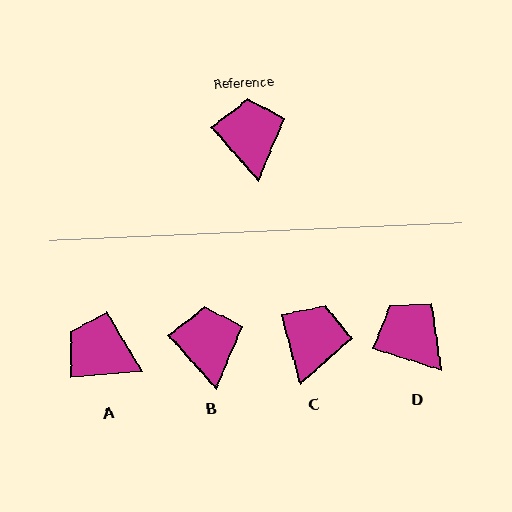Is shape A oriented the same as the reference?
No, it is off by about 53 degrees.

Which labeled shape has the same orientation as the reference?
B.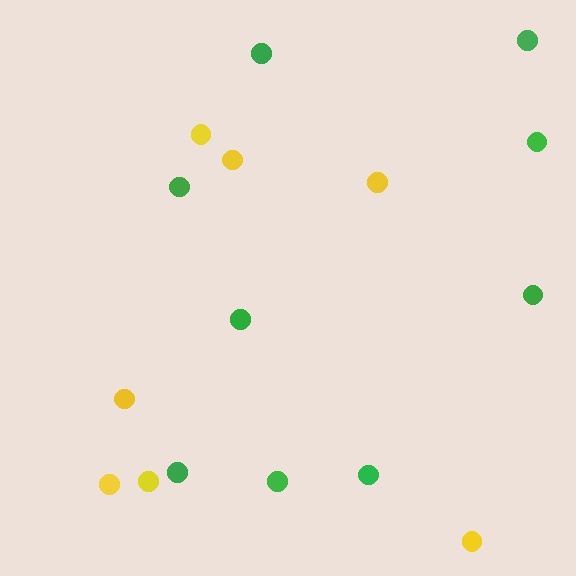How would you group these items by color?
There are 2 groups: one group of green circles (9) and one group of yellow circles (7).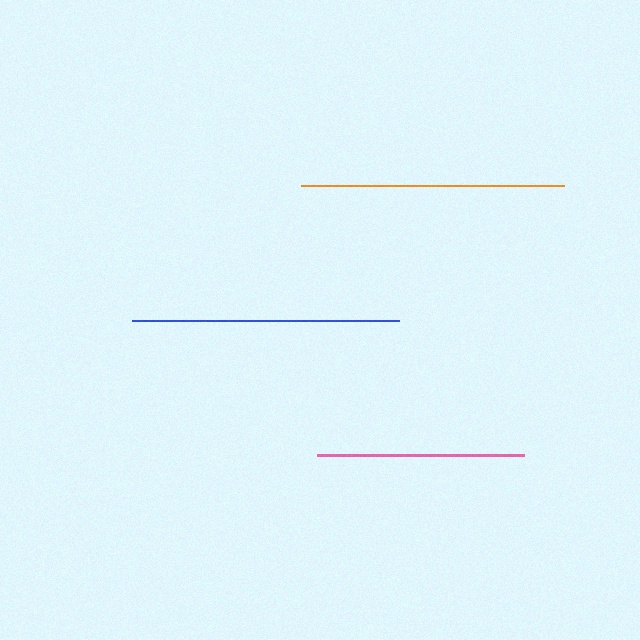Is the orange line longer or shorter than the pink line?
The orange line is longer than the pink line.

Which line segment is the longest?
The blue line is the longest at approximately 268 pixels.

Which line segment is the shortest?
The pink line is the shortest at approximately 207 pixels.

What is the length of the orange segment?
The orange segment is approximately 263 pixels long.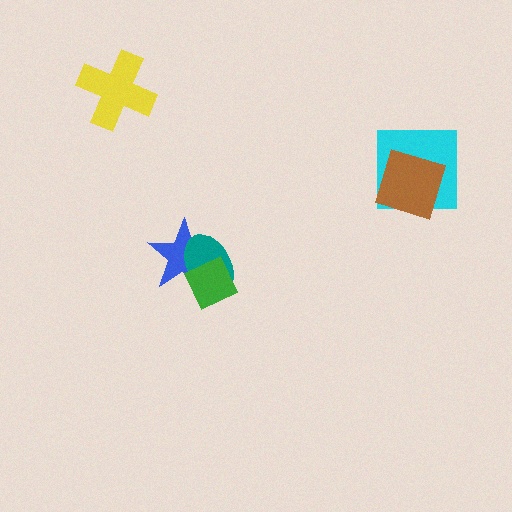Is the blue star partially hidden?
Yes, it is partially covered by another shape.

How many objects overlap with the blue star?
2 objects overlap with the blue star.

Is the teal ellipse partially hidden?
Yes, it is partially covered by another shape.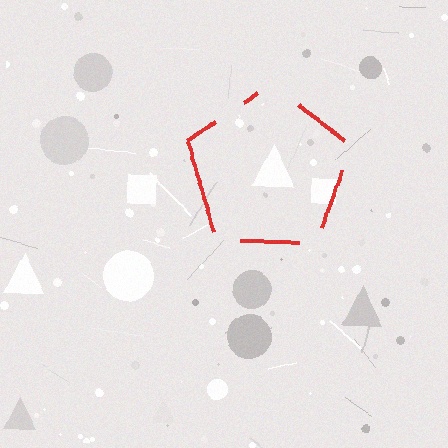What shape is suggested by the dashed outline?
The dashed outline suggests a pentagon.